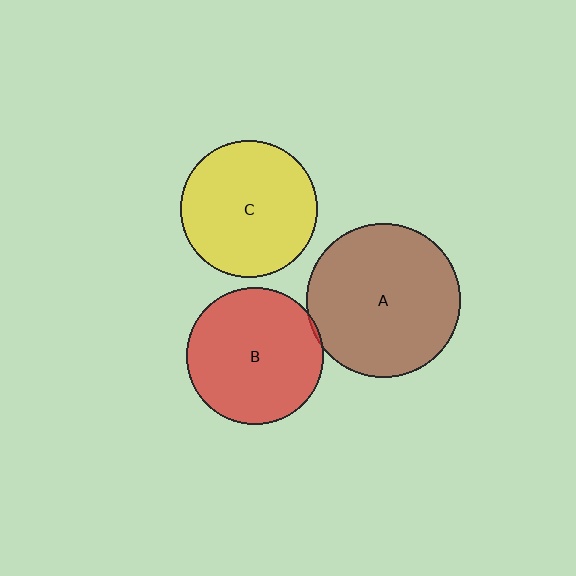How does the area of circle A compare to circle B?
Approximately 1.3 times.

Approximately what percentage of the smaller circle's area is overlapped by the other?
Approximately 5%.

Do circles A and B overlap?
Yes.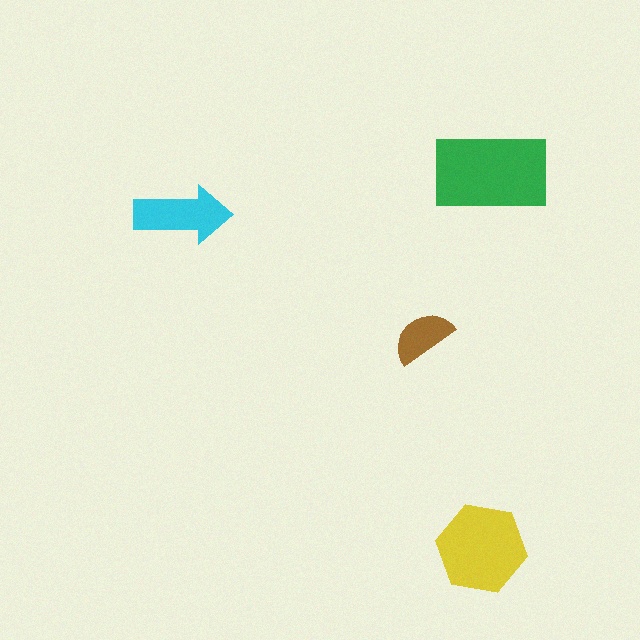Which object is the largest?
The green rectangle.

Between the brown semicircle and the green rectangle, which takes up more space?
The green rectangle.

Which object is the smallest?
The brown semicircle.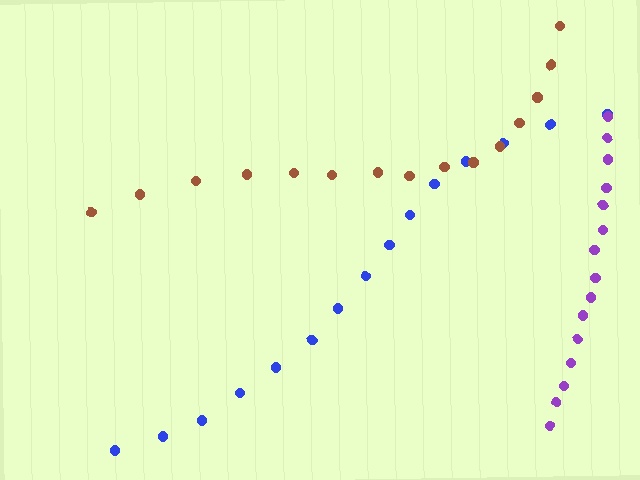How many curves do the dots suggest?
There are 3 distinct paths.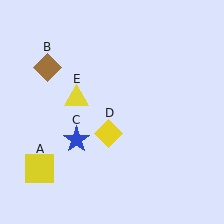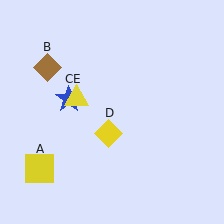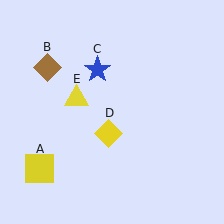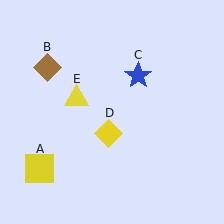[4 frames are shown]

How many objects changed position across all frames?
1 object changed position: blue star (object C).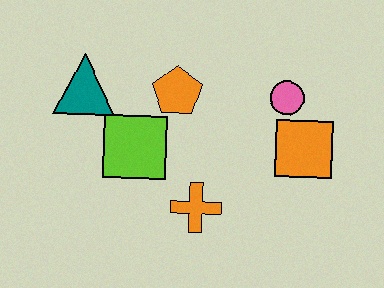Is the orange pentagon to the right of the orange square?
No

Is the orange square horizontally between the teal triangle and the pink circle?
No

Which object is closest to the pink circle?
The orange square is closest to the pink circle.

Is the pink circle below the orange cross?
No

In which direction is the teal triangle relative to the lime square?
The teal triangle is above the lime square.